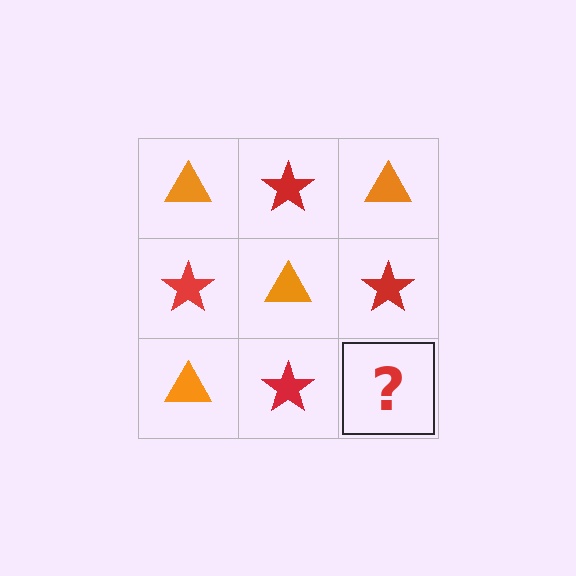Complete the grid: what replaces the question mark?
The question mark should be replaced with an orange triangle.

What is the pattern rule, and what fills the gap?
The rule is that it alternates orange triangle and red star in a checkerboard pattern. The gap should be filled with an orange triangle.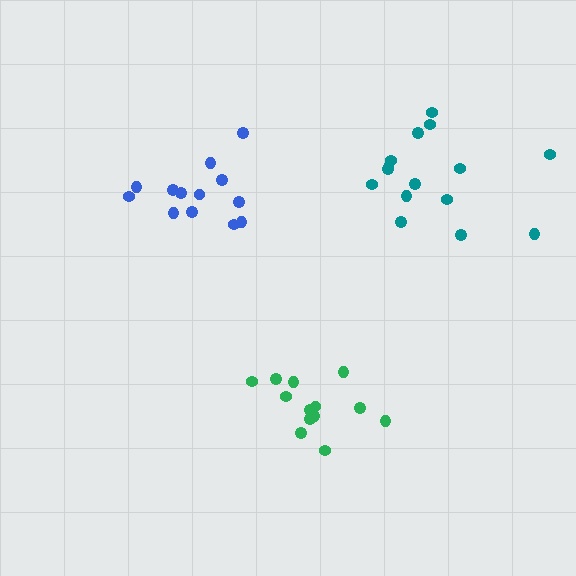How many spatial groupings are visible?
There are 3 spatial groupings.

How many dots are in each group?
Group 1: 13 dots, Group 2: 15 dots, Group 3: 13 dots (41 total).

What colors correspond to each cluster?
The clusters are colored: green, teal, blue.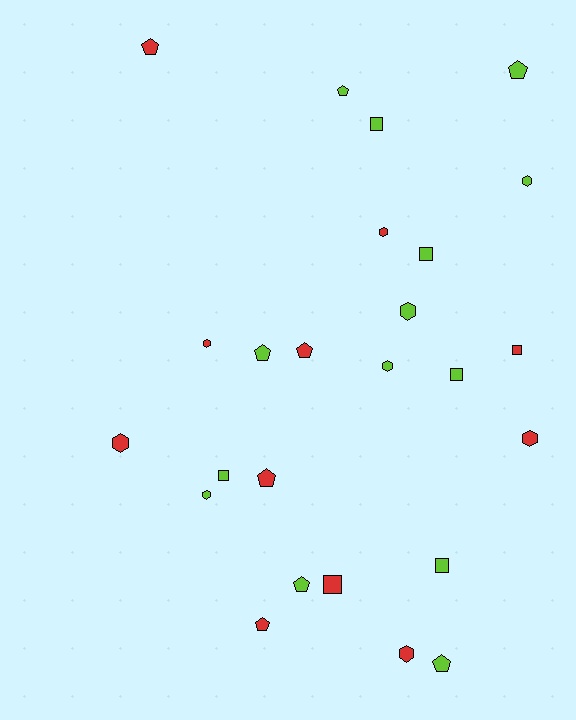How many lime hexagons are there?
There are 4 lime hexagons.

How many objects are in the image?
There are 25 objects.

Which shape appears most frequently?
Pentagon, with 9 objects.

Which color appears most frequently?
Lime, with 14 objects.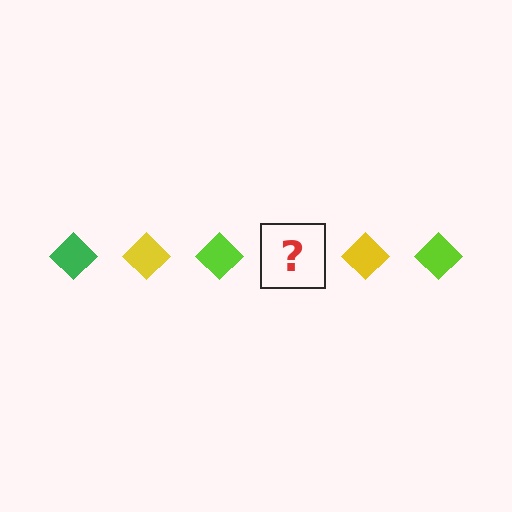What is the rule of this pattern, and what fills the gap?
The rule is that the pattern cycles through green, yellow, lime diamonds. The gap should be filled with a green diamond.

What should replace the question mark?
The question mark should be replaced with a green diamond.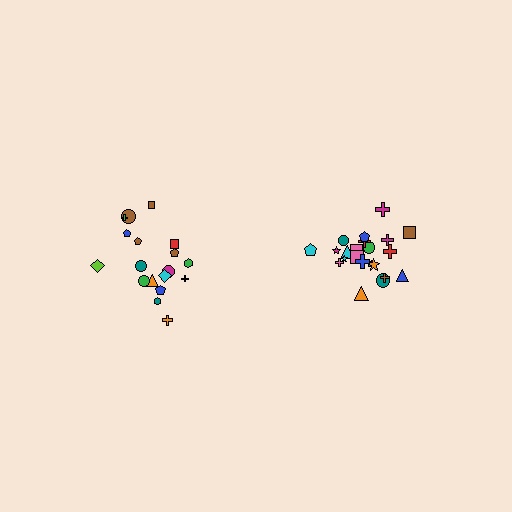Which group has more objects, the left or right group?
The right group.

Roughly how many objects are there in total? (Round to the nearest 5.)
Roughly 40 objects in total.